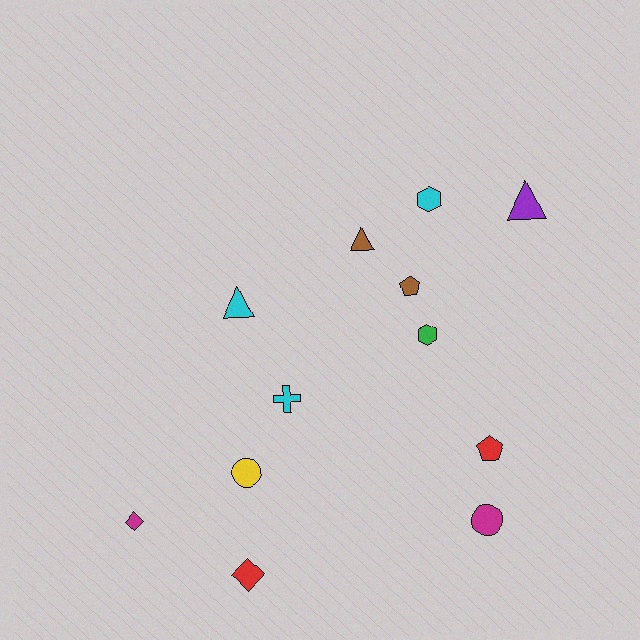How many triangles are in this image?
There are 3 triangles.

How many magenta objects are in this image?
There are 2 magenta objects.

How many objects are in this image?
There are 12 objects.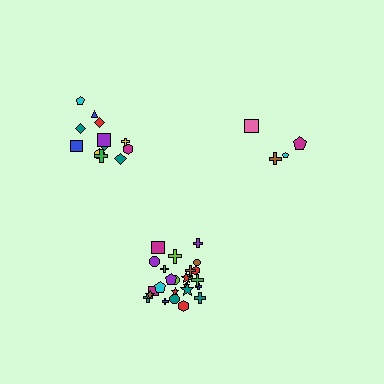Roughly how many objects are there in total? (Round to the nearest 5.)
Roughly 40 objects in total.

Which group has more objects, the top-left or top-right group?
The top-left group.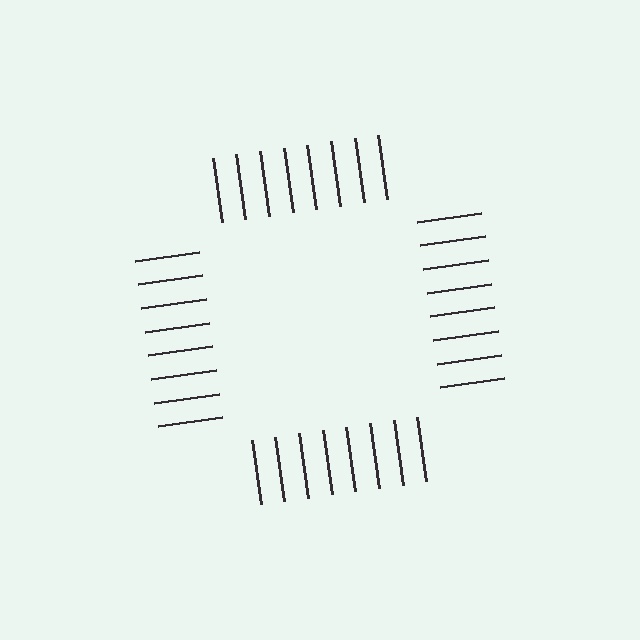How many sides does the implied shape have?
4 sides — the line-ends trace a square.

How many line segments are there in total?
32 — 8 along each of the 4 edges.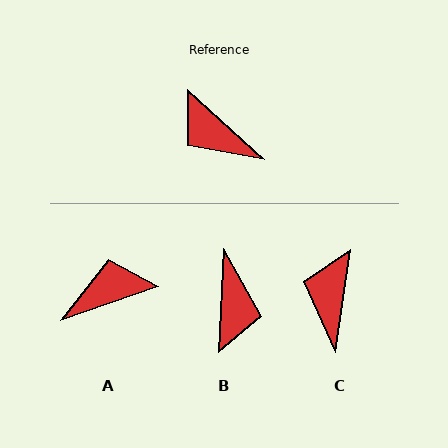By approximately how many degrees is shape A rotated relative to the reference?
Approximately 118 degrees clockwise.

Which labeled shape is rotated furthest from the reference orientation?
B, about 130 degrees away.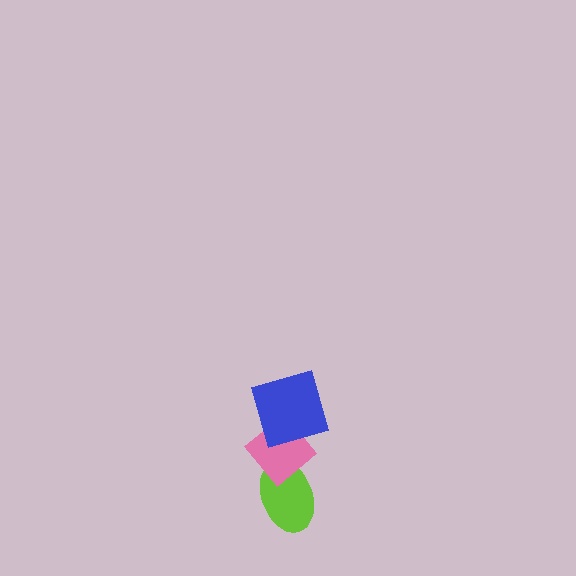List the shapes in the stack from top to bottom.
From top to bottom: the blue square, the pink diamond, the lime ellipse.